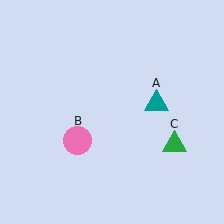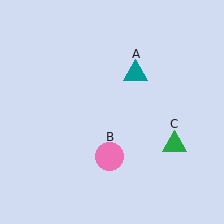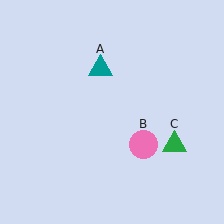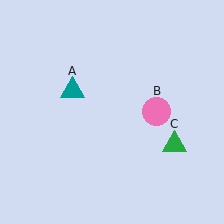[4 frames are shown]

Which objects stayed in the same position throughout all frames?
Green triangle (object C) remained stationary.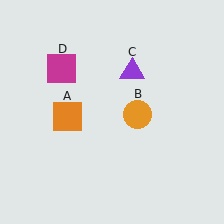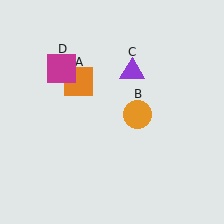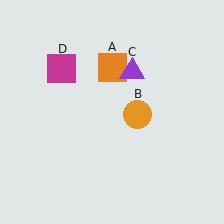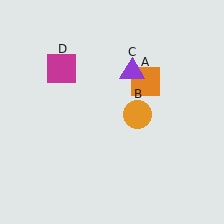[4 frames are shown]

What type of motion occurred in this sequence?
The orange square (object A) rotated clockwise around the center of the scene.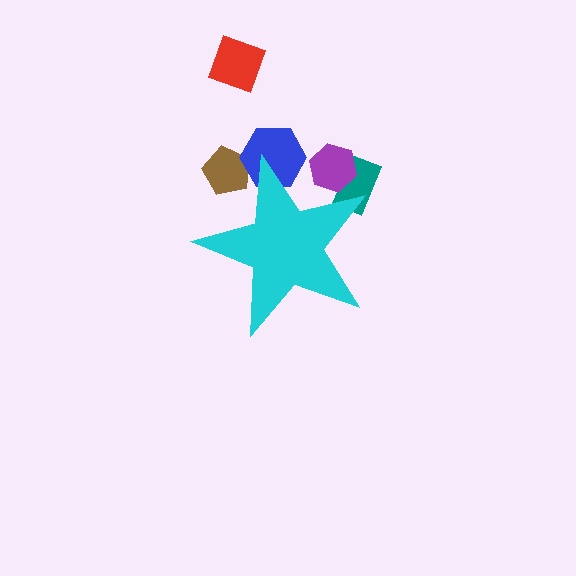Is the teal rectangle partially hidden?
Yes, the teal rectangle is partially hidden behind the cyan star.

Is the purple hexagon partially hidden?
Yes, the purple hexagon is partially hidden behind the cyan star.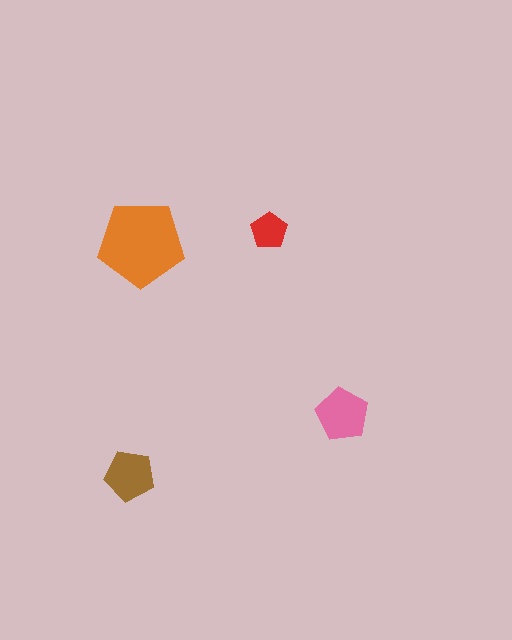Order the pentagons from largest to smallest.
the orange one, the pink one, the brown one, the red one.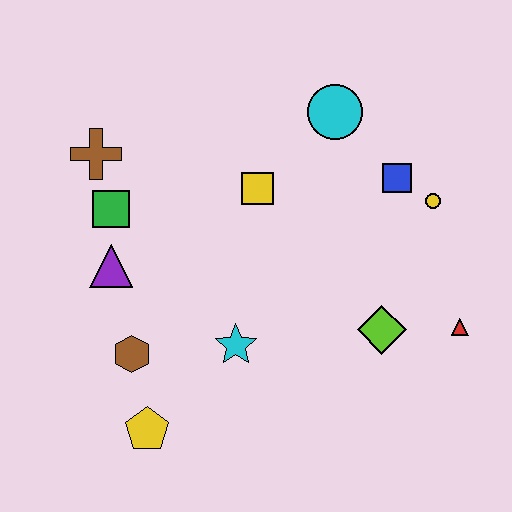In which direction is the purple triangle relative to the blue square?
The purple triangle is to the left of the blue square.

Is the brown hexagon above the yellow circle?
No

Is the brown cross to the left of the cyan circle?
Yes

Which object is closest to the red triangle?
The lime diamond is closest to the red triangle.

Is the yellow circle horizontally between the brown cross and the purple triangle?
No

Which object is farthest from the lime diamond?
The brown cross is farthest from the lime diamond.